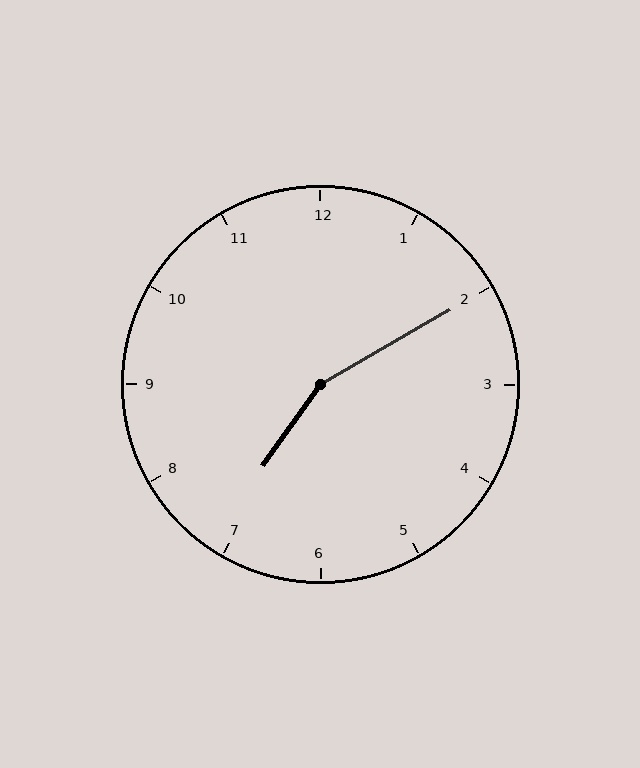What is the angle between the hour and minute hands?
Approximately 155 degrees.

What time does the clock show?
7:10.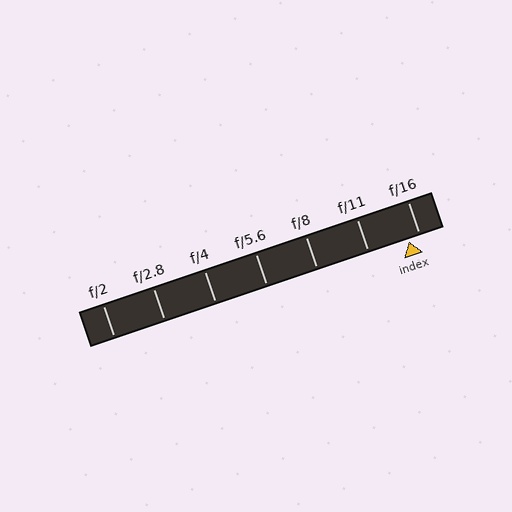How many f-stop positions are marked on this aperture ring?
There are 7 f-stop positions marked.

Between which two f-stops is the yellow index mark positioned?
The index mark is between f/11 and f/16.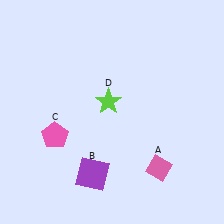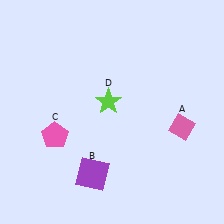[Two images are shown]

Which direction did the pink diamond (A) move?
The pink diamond (A) moved up.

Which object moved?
The pink diamond (A) moved up.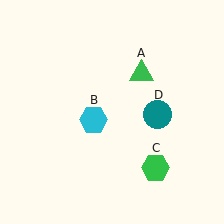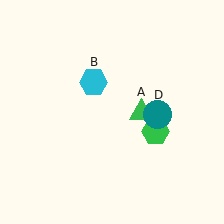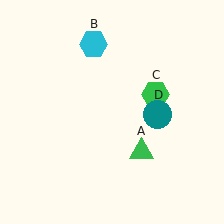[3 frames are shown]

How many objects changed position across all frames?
3 objects changed position: green triangle (object A), cyan hexagon (object B), green hexagon (object C).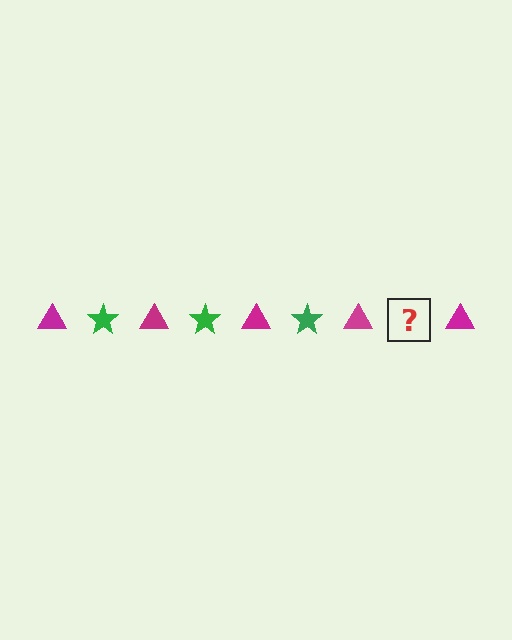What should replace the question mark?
The question mark should be replaced with a green star.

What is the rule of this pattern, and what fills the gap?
The rule is that the pattern alternates between magenta triangle and green star. The gap should be filled with a green star.